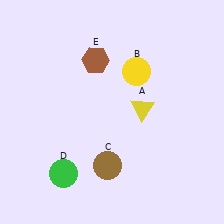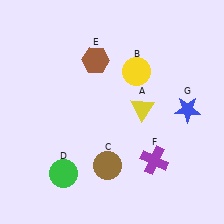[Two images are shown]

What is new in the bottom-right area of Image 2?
A purple cross (F) was added in the bottom-right area of Image 2.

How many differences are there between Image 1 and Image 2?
There are 2 differences between the two images.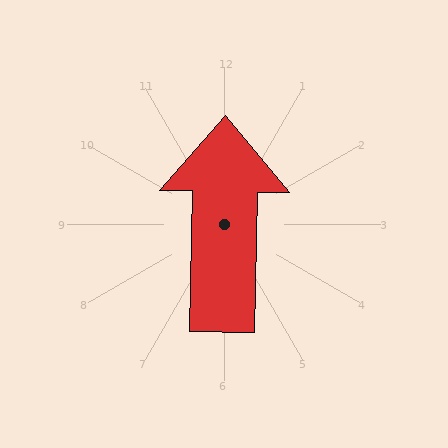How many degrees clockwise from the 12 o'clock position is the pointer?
Approximately 1 degrees.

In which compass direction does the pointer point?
North.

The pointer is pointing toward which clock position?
Roughly 12 o'clock.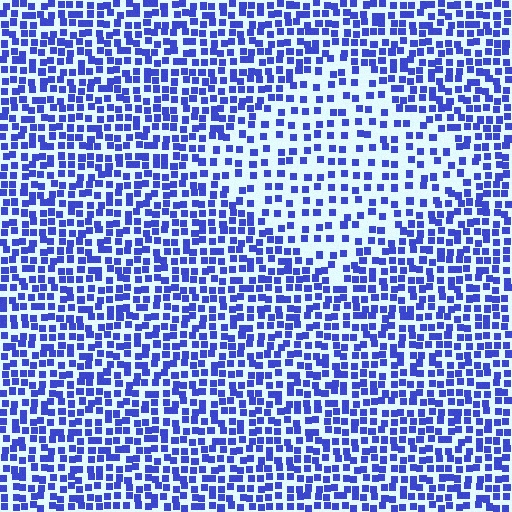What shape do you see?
I see a diamond.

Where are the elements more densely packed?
The elements are more densely packed outside the diamond boundary.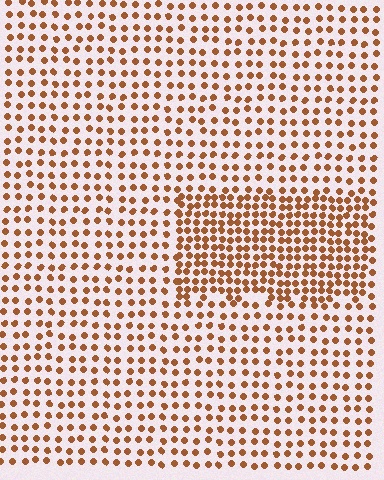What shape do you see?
I see a rectangle.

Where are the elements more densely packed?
The elements are more densely packed inside the rectangle boundary.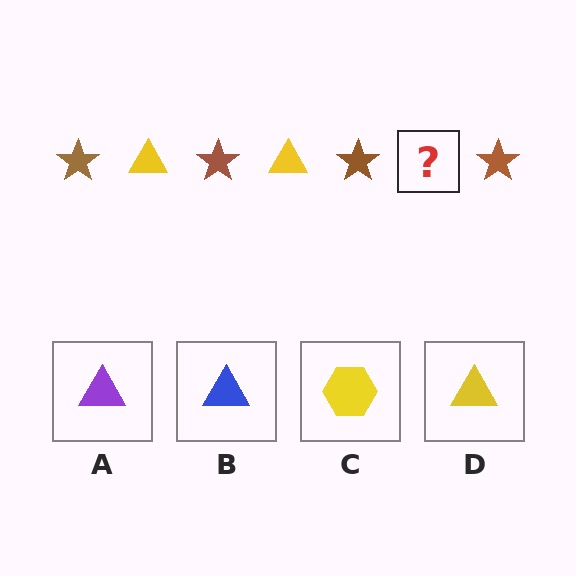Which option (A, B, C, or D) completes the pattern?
D.